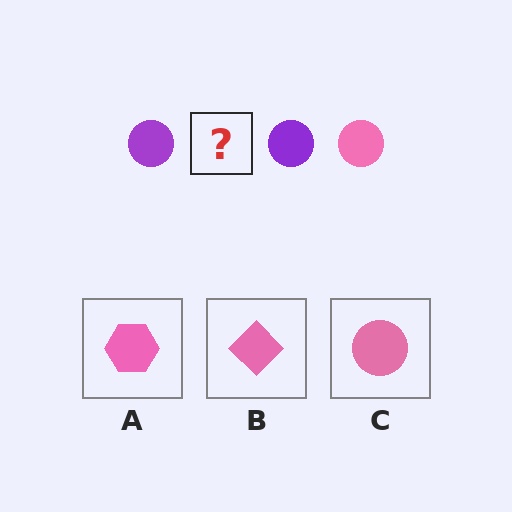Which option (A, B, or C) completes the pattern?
C.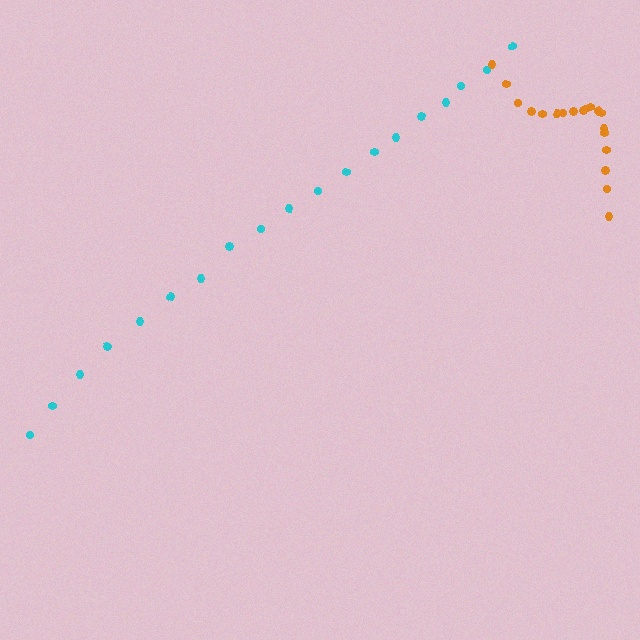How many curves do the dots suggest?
There are 2 distinct paths.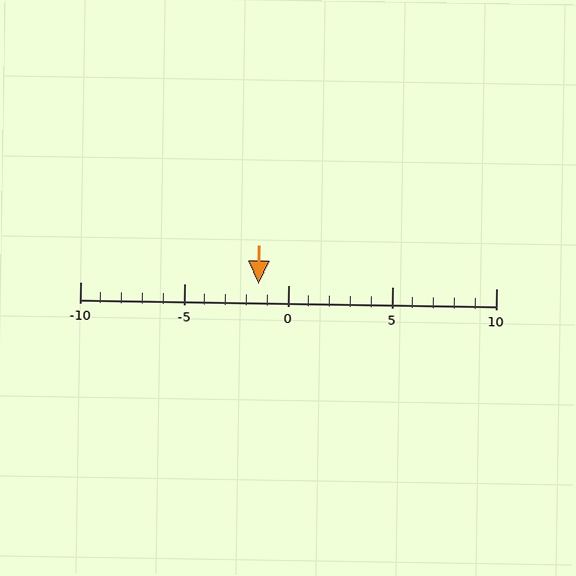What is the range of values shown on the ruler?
The ruler shows values from -10 to 10.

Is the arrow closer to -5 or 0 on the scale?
The arrow is closer to 0.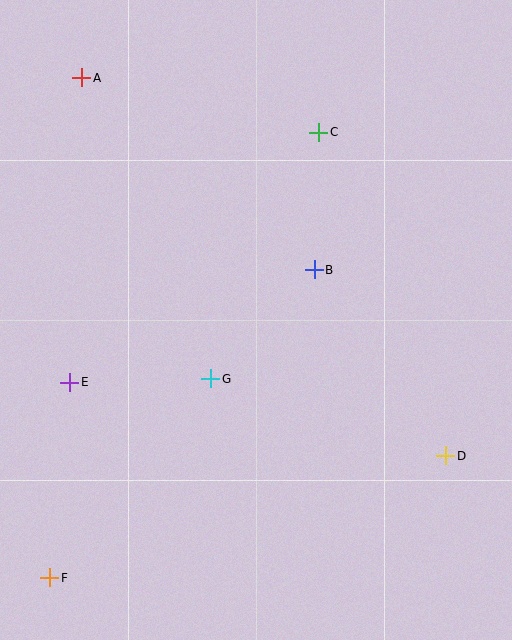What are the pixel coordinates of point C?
Point C is at (319, 132).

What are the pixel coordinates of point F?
Point F is at (50, 578).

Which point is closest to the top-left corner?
Point A is closest to the top-left corner.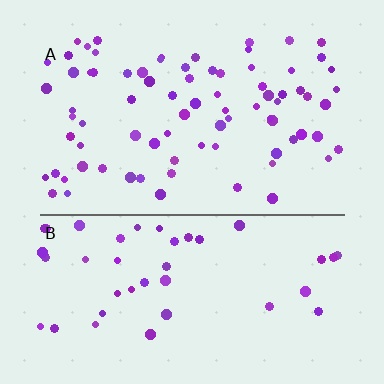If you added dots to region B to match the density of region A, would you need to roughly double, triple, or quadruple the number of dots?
Approximately double.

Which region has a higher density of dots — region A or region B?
A (the top).